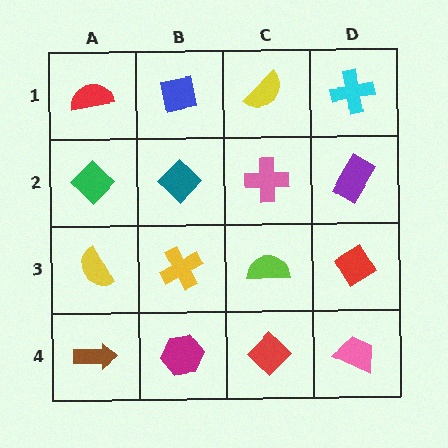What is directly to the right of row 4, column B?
A red diamond.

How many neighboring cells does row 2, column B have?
4.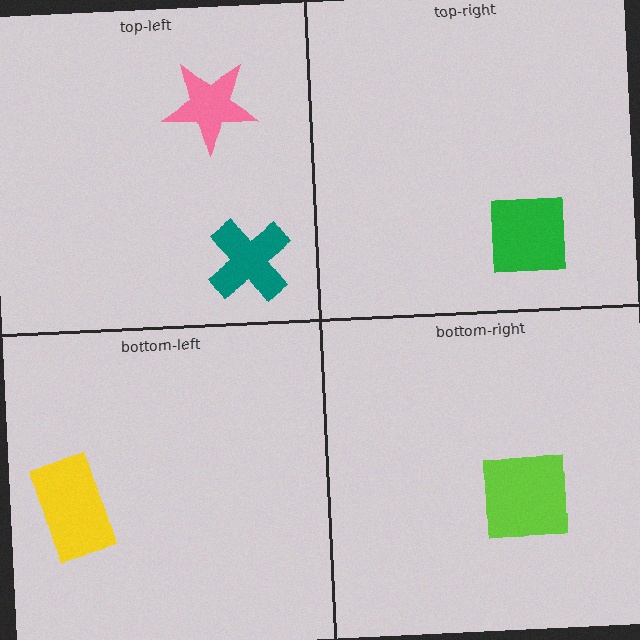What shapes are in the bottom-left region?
The yellow rectangle.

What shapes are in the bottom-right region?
The lime square.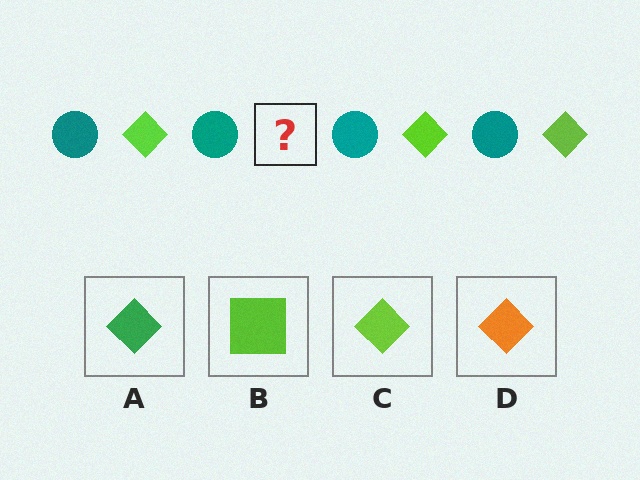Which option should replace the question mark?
Option C.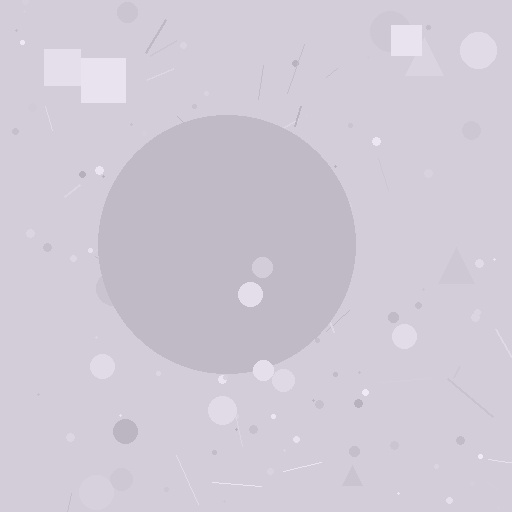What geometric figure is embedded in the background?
A circle is embedded in the background.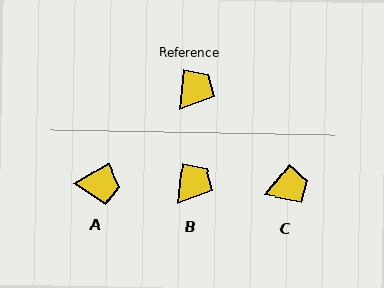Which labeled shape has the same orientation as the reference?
B.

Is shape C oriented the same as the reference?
No, it is off by about 32 degrees.